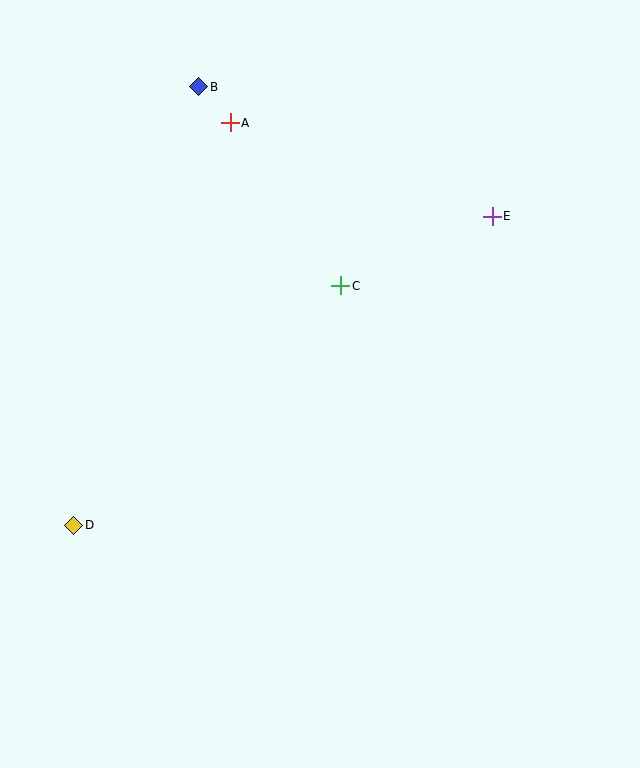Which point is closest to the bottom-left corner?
Point D is closest to the bottom-left corner.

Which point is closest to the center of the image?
Point C at (341, 286) is closest to the center.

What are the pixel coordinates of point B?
Point B is at (199, 87).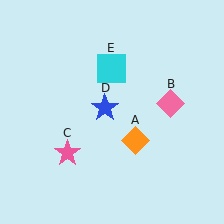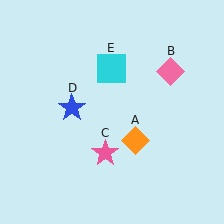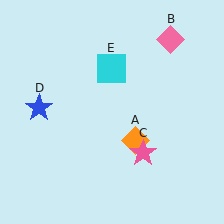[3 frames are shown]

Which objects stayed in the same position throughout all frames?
Orange diamond (object A) and cyan square (object E) remained stationary.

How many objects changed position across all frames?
3 objects changed position: pink diamond (object B), pink star (object C), blue star (object D).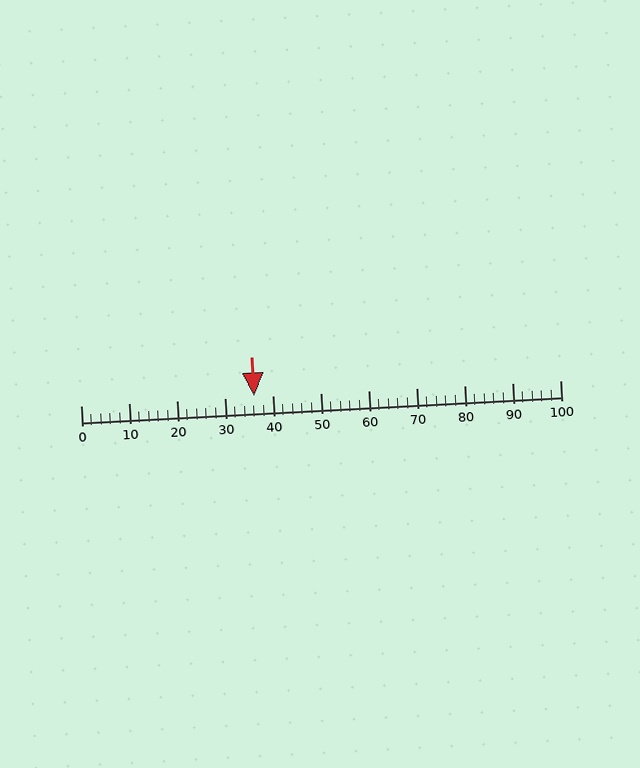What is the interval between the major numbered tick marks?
The major tick marks are spaced 10 units apart.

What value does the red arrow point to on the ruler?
The red arrow points to approximately 36.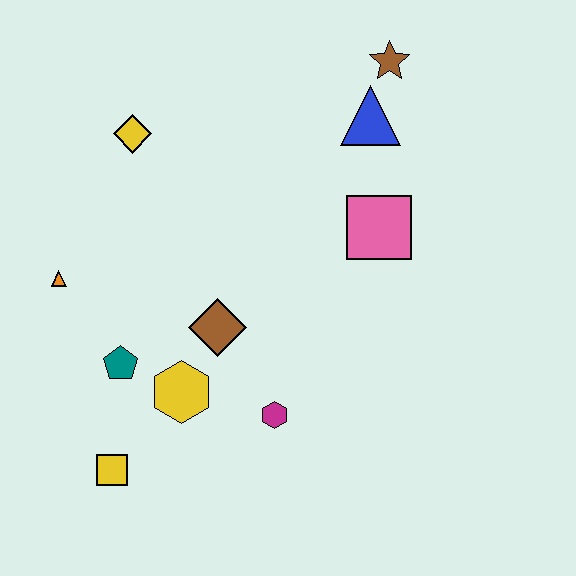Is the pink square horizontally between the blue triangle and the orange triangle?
No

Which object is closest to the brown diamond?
The yellow hexagon is closest to the brown diamond.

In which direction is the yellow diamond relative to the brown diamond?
The yellow diamond is above the brown diamond.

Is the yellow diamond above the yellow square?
Yes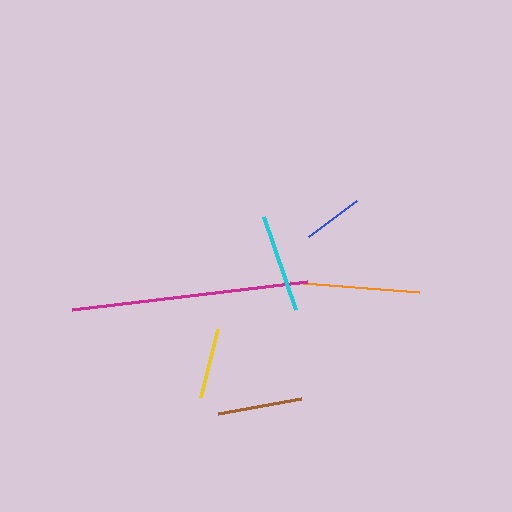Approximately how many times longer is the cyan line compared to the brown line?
The cyan line is approximately 1.2 times the length of the brown line.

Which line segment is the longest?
The magenta line is the longest at approximately 237 pixels.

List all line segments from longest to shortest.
From longest to shortest: magenta, orange, cyan, brown, yellow, blue.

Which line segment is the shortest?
The blue line is the shortest at approximately 61 pixels.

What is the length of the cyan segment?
The cyan segment is approximately 98 pixels long.